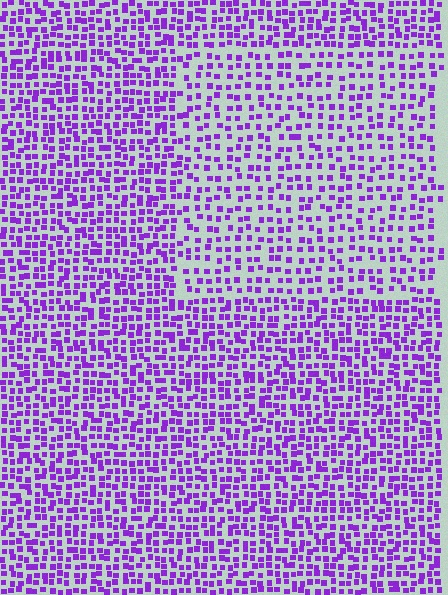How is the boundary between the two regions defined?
The boundary is defined by a change in element density (approximately 1.6x ratio). All elements are the same color, size, and shape.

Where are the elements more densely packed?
The elements are more densely packed outside the rectangle boundary.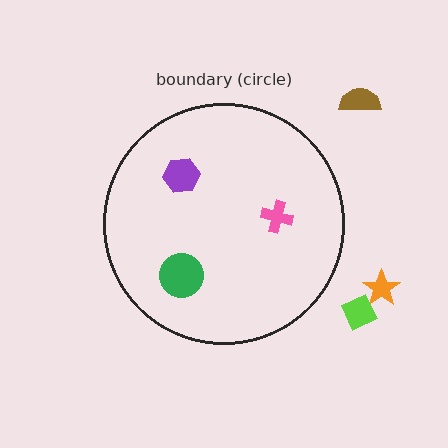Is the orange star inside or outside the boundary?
Outside.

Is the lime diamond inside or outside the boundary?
Outside.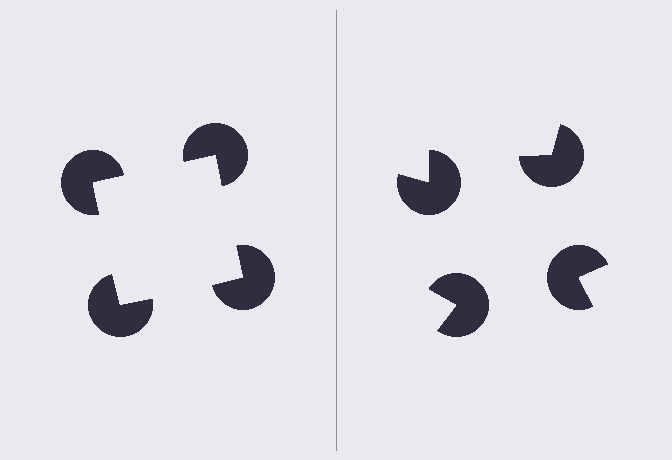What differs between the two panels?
The pac-man discs are positioned identically on both sides; only the wedge orientations differ. On the left they align to a square; on the right they are misaligned.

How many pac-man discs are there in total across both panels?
8 — 4 on each side.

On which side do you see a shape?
An illusory square appears on the left side. On the right side the wedge cuts are rotated, so no coherent shape forms.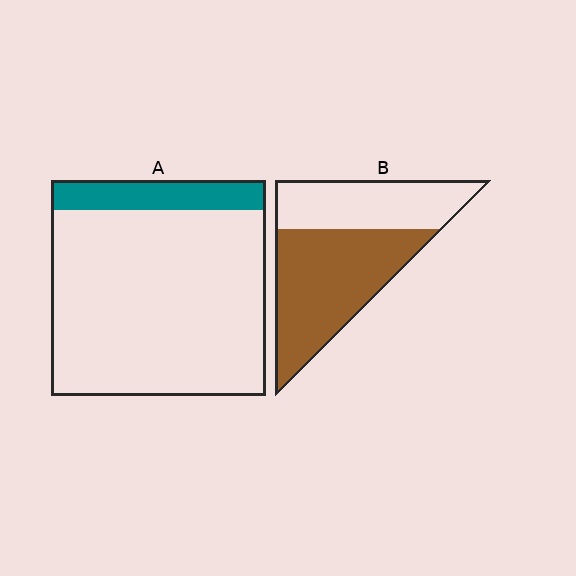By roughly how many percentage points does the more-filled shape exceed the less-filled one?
By roughly 45 percentage points (B over A).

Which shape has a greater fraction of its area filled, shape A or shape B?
Shape B.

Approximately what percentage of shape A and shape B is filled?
A is approximately 15% and B is approximately 60%.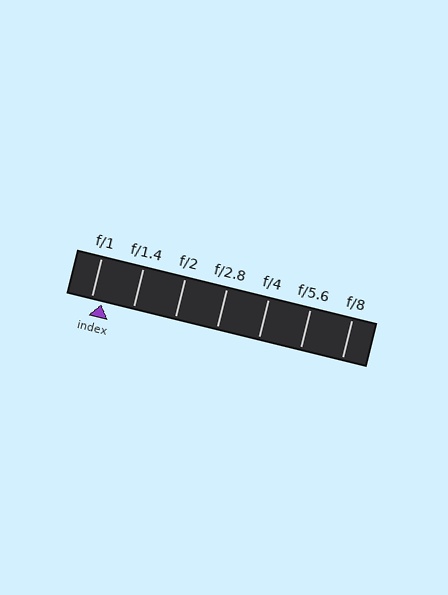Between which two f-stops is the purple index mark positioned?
The index mark is between f/1 and f/1.4.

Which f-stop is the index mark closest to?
The index mark is closest to f/1.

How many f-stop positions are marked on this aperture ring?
There are 7 f-stop positions marked.